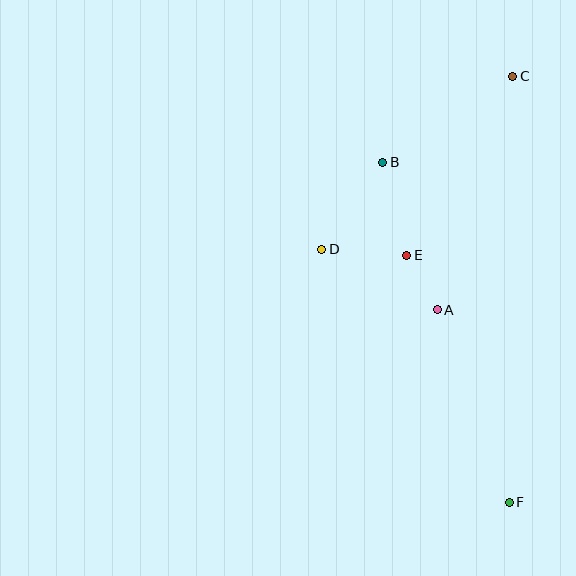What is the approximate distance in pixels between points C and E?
The distance between C and E is approximately 208 pixels.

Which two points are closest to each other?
Points A and E are closest to each other.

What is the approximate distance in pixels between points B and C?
The distance between B and C is approximately 156 pixels.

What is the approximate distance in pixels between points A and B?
The distance between A and B is approximately 157 pixels.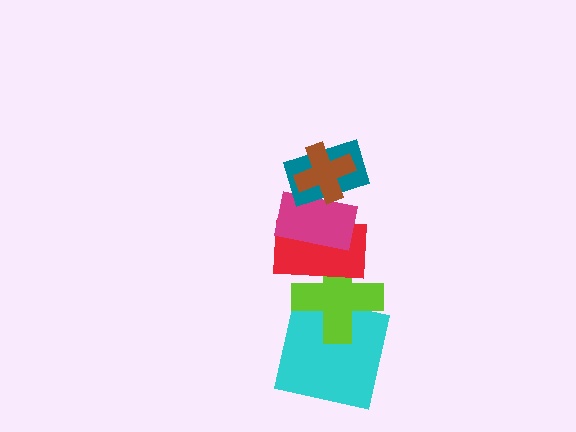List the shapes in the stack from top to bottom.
From top to bottom: the brown cross, the teal rectangle, the magenta rectangle, the red rectangle, the lime cross, the cyan square.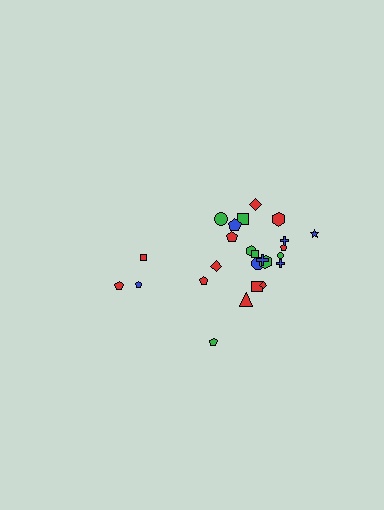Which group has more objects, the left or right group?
The right group.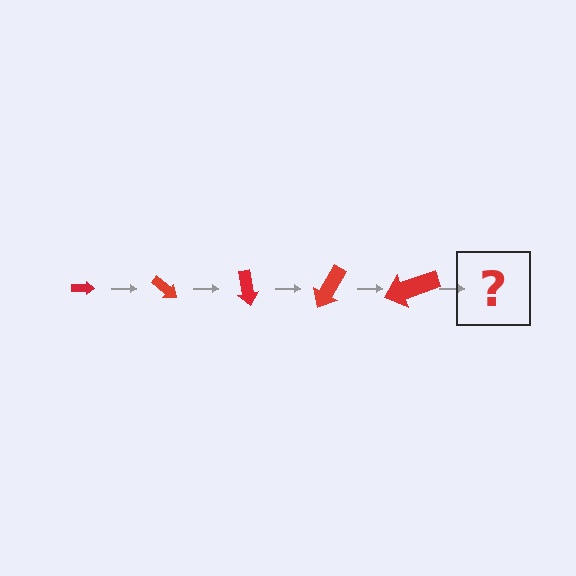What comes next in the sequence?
The next element should be an arrow, larger than the previous one and rotated 200 degrees from the start.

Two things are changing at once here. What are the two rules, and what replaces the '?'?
The two rules are that the arrow grows larger each step and it rotates 40 degrees each step. The '?' should be an arrow, larger than the previous one and rotated 200 degrees from the start.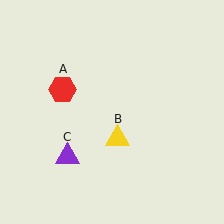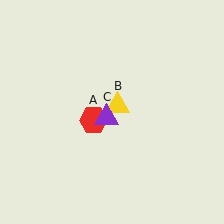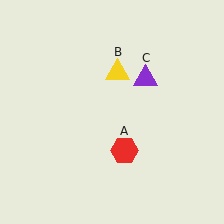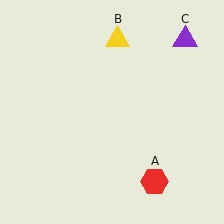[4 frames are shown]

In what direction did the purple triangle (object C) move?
The purple triangle (object C) moved up and to the right.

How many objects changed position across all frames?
3 objects changed position: red hexagon (object A), yellow triangle (object B), purple triangle (object C).